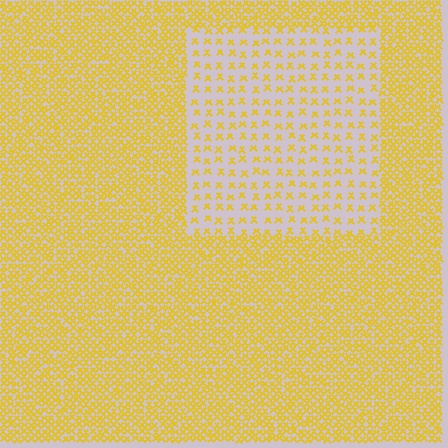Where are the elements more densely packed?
The elements are more densely packed outside the rectangle boundary.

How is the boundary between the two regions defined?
The boundary is defined by a change in element density (approximately 2.9x ratio). All elements are the same color, size, and shape.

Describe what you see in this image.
The image contains small yellow elements arranged at two different densities. A rectangle-shaped region is visible where the elements are less densely packed than the surrounding area.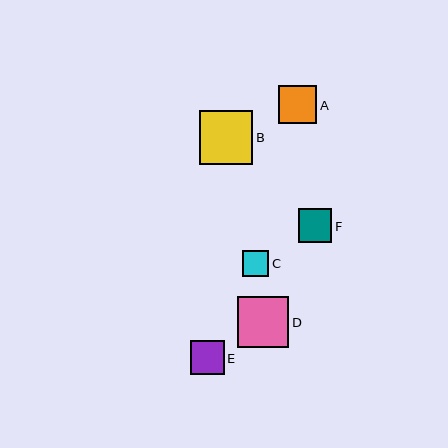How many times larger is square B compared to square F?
Square B is approximately 1.6 times the size of square F.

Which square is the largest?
Square B is the largest with a size of approximately 54 pixels.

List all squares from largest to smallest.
From largest to smallest: B, D, A, F, E, C.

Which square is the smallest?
Square C is the smallest with a size of approximately 26 pixels.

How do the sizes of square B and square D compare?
Square B and square D are approximately the same size.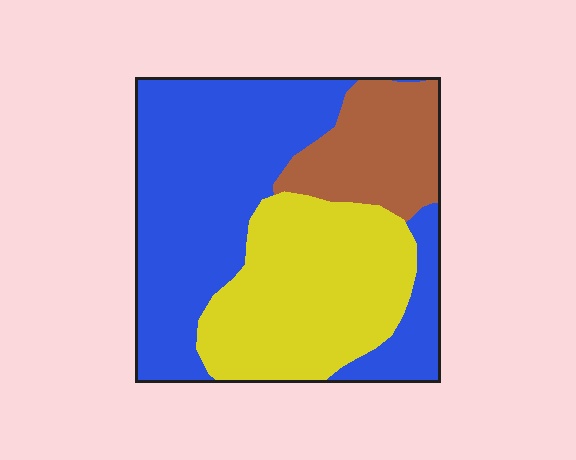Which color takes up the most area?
Blue, at roughly 50%.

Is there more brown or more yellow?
Yellow.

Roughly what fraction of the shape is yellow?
Yellow covers 33% of the shape.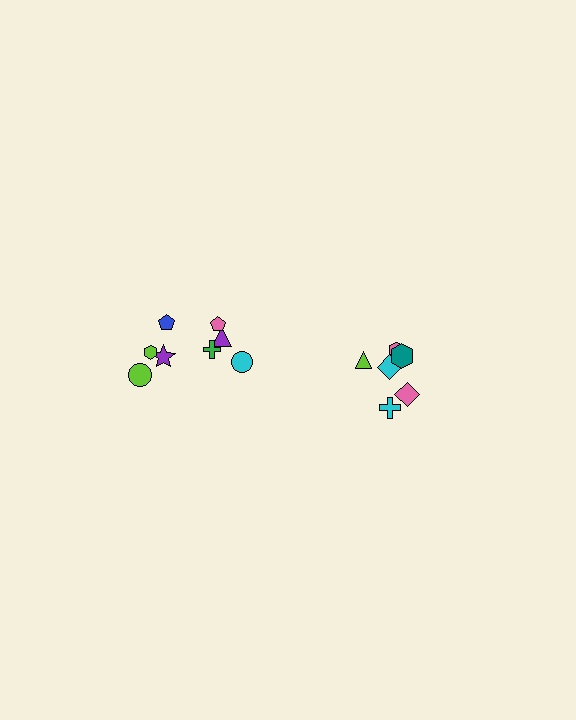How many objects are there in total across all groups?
There are 14 objects.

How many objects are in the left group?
There are 8 objects.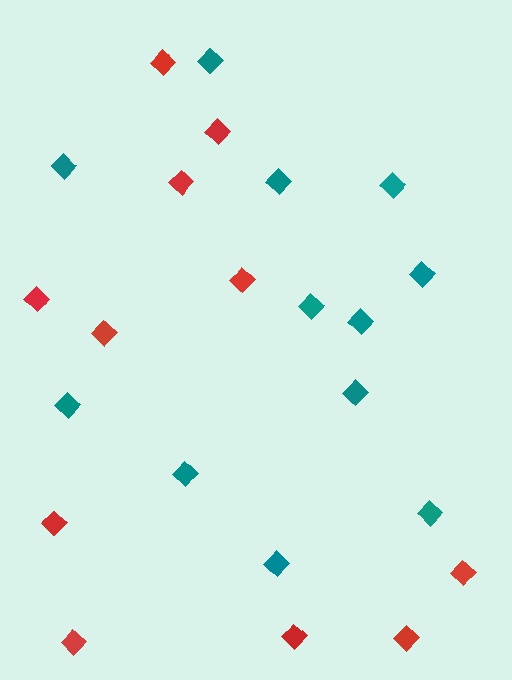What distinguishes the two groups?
There are 2 groups: one group of teal diamonds (12) and one group of red diamonds (11).